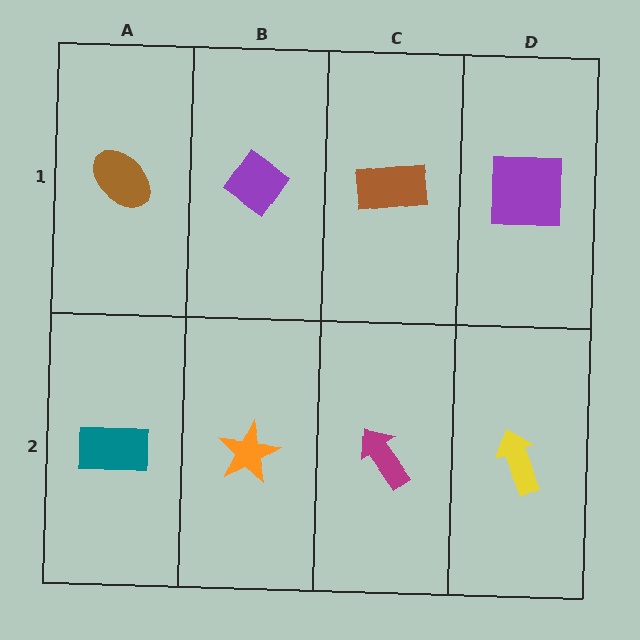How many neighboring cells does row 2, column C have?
3.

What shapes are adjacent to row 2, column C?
A brown rectangle (row 1, column C), an orange star (row 2, column B), a yellow arrow (row 2, column D).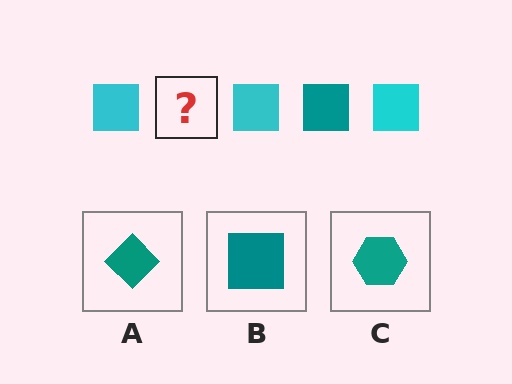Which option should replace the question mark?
Option B.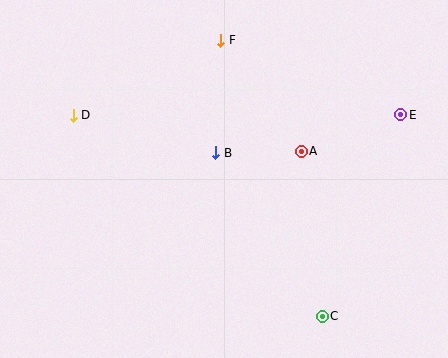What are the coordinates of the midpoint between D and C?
The midpoint between D and C is at (198, 216).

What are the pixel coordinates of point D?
Point D is at (73, 115).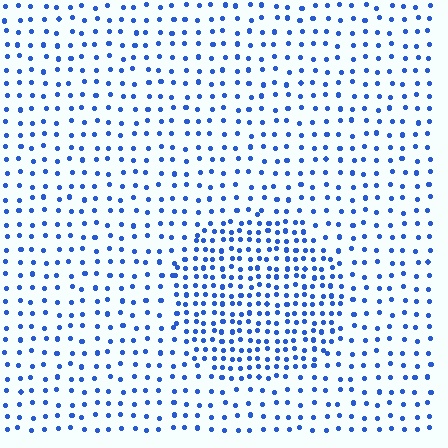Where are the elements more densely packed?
The elements are more densely packed inside the circle boundary.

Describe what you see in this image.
The image contains small blue elements arranged at two different densities. A circle-shaped region is visible where the elements are more densely packed than the surrounding area.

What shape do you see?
I see a circle.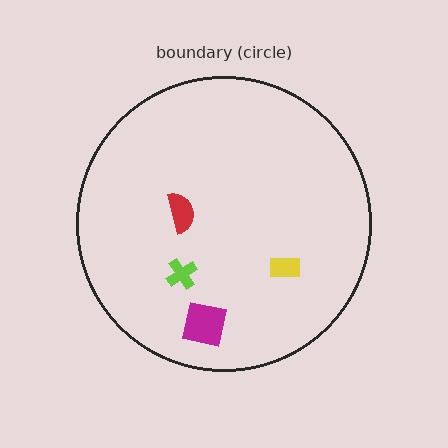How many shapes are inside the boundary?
4 inside, 0 outside.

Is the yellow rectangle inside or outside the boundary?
Inside.